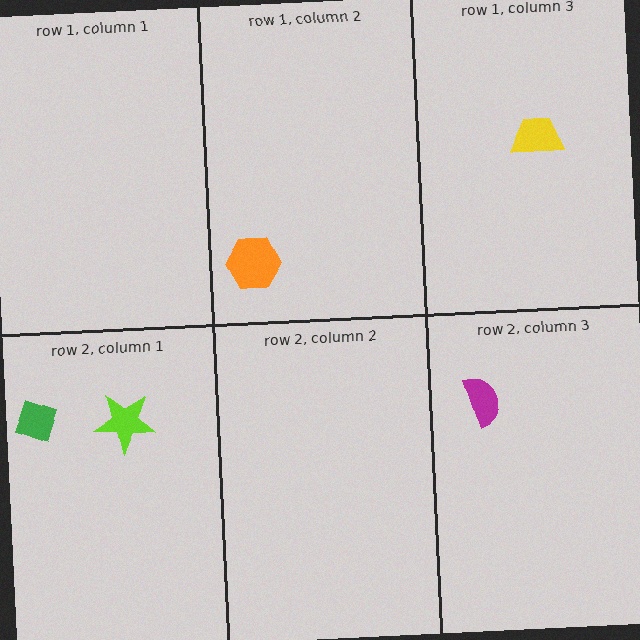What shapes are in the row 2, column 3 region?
The magenta semicircle.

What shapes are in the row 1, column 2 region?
The orange hexagon.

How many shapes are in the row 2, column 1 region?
2.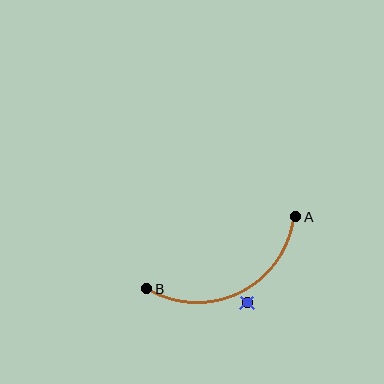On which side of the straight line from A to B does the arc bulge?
The arc bulges below the straight line connecting A and B.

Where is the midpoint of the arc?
The arc midpoint is the point on the curve farthest from the straight line joining A and B. It sits below that line.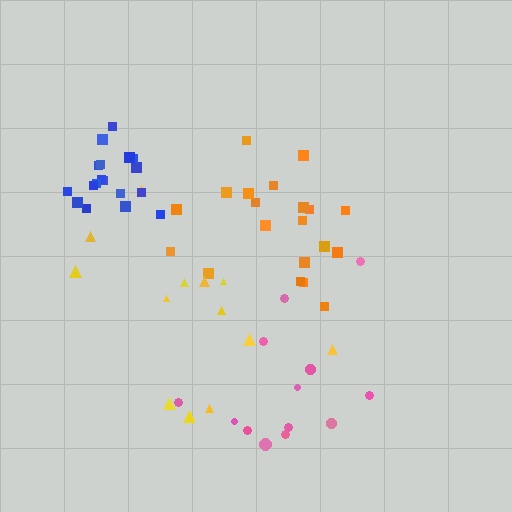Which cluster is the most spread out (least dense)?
Yellow.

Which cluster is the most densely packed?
Blue.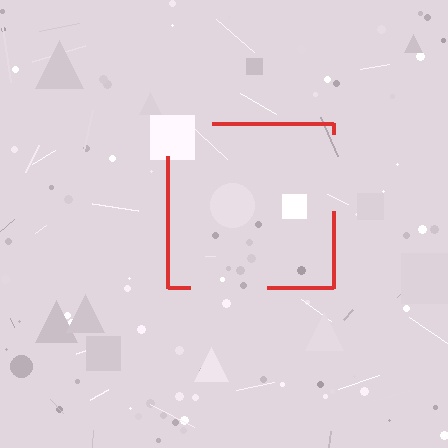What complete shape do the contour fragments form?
The contour fragments form a square.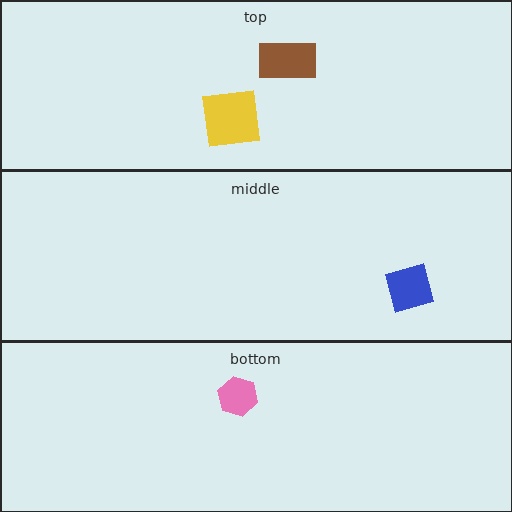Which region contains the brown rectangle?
The top region.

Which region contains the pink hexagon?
The bottom region.